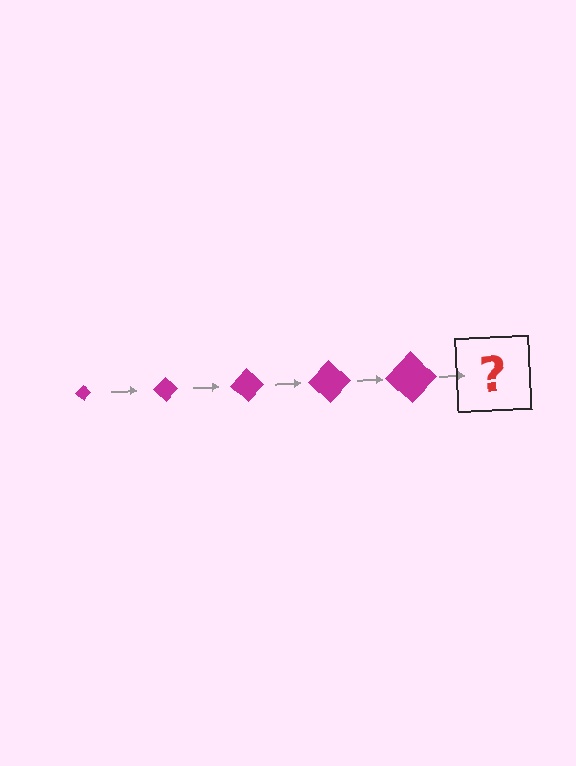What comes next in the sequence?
The next element should be a magenta diamond, larger than the previous one.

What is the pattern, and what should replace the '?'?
The pattern is that the diamond gets progressively larger each step. The '?' should be a magenta diamond, larger than the previous one.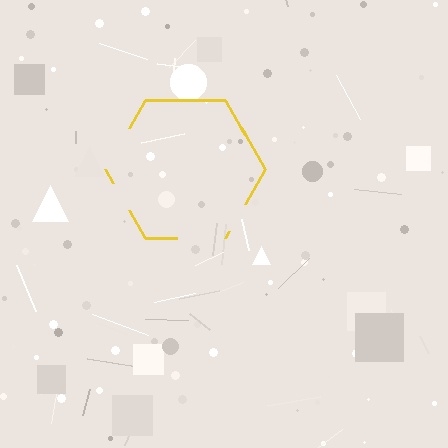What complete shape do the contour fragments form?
The contour fragments form a hexagon.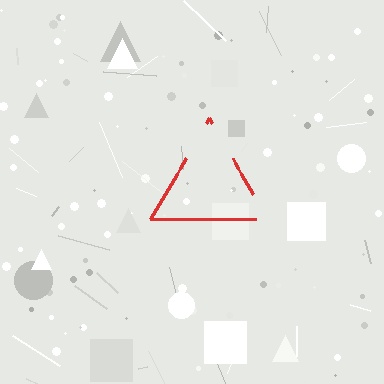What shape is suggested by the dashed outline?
The dashed outline suggests a triangle.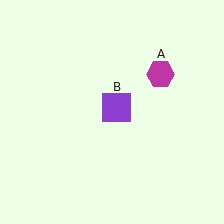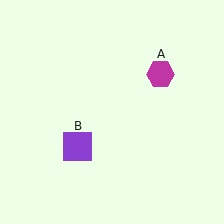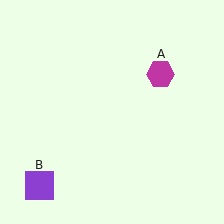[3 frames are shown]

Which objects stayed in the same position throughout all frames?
Magenta hexagon (object A) remained stationary.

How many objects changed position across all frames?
1 object changed position: purple square (object B).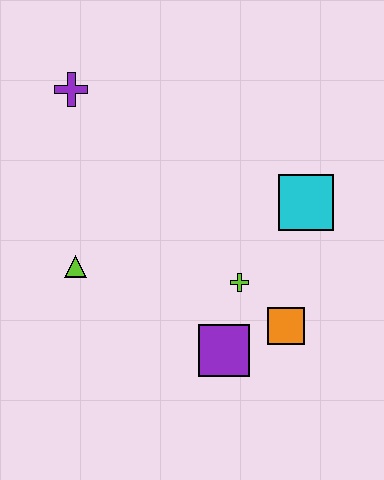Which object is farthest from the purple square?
The purple cross is farthest from the purple square.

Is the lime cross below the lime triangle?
Yes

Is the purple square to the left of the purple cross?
No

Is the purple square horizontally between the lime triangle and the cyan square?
Yes